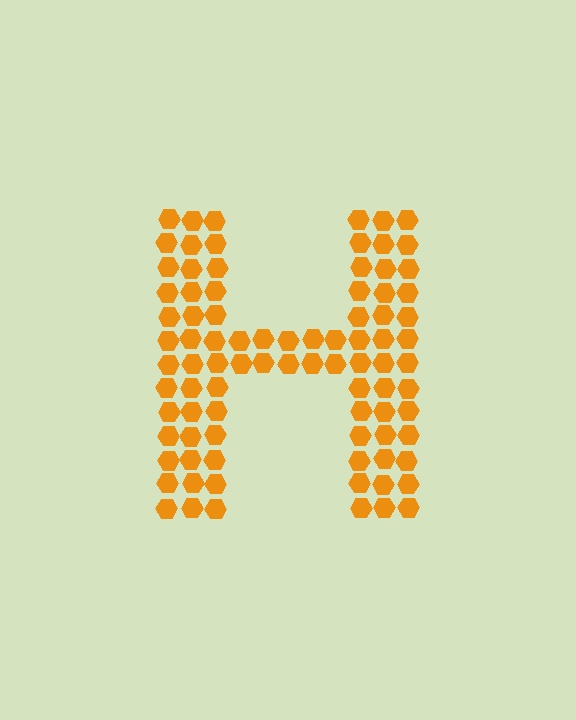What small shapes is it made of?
It is made of small hexagons.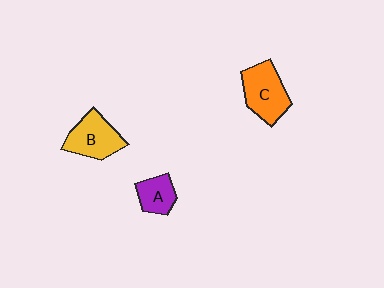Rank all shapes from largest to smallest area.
From largest to smallest: C (orange), B (yellow), A (purple).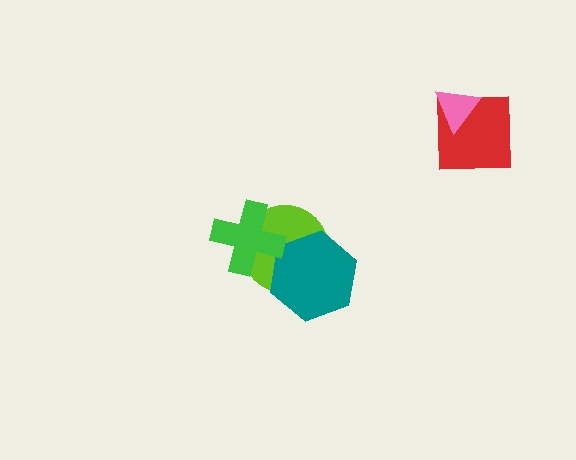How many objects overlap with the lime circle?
2 objects overlap with the lime circle.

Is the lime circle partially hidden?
Yes, it is partially covered by another shape.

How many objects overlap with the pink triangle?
1 object overlaps with the pink triangle.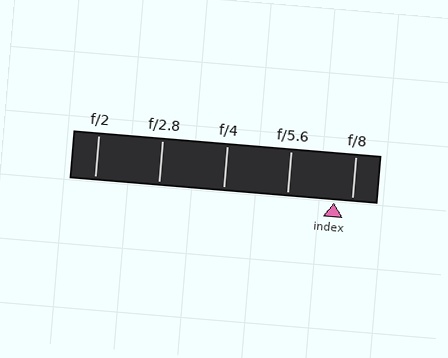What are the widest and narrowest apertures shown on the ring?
The widest aperture shown is f/2 and the narrowest is f/8.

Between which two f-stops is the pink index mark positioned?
The index mark is between f/5.6 and f/8.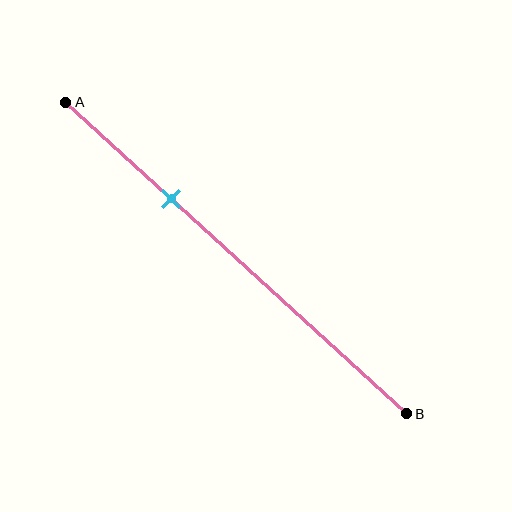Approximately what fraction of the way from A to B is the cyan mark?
The cyan mark is approximately 30% of the way from A to B.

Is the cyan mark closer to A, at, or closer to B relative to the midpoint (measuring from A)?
The cyan mark is closer to point A than the midpoint of segment AB.